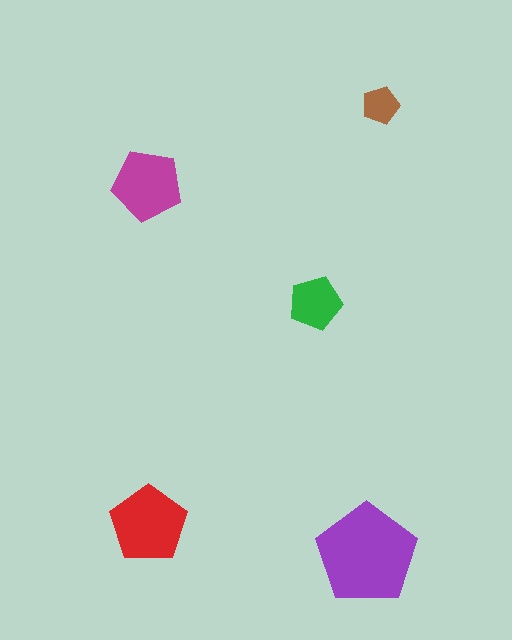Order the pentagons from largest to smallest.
the purple one, the red one, the magenta one, the green one, the brown one.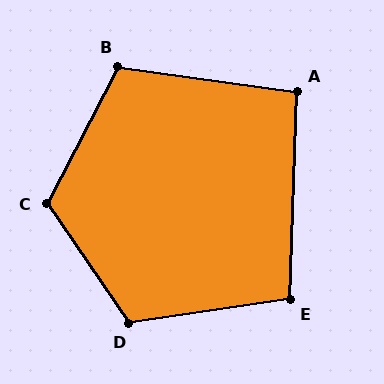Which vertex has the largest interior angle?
C, at approximately 118 degrees.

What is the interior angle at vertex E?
Approximately 100 degrees (obtuse).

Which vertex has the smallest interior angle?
A, at approximately 96 degrees.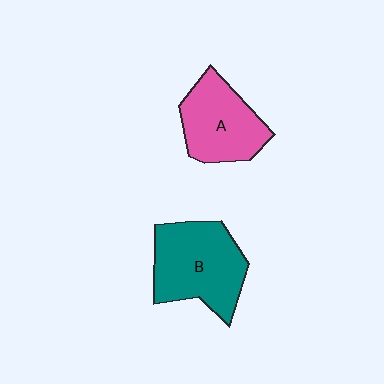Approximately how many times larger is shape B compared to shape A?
Approximately 1.2 times.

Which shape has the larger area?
Shape B (teal).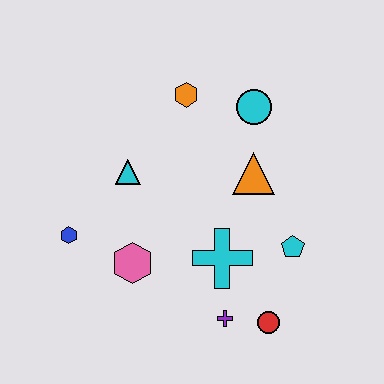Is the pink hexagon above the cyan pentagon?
No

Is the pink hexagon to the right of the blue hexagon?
Yes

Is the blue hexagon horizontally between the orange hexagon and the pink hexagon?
No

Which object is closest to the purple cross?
The red circle is closest to the purple cross.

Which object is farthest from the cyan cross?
The orange hexagon is farthest from the cyan cross.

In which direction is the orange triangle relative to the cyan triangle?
The orange triangle is to the right of the cyan triangle.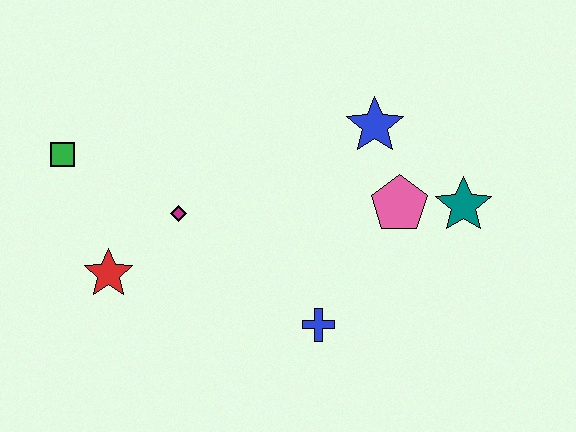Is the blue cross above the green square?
No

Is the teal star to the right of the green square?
Yes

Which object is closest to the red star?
The magenta diamond is closest to the red star.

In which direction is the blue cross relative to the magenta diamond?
The blue cross is to the right of the magenta diamond.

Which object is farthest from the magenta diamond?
The teal star is farthest from the magenta diamond.